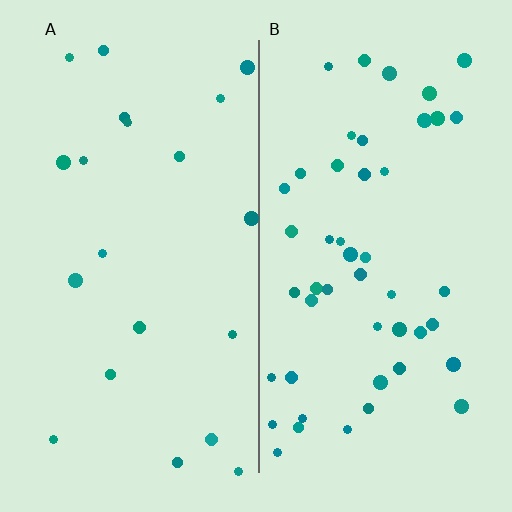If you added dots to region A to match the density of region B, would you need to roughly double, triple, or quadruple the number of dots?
Approximately double.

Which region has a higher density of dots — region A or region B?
B (the right).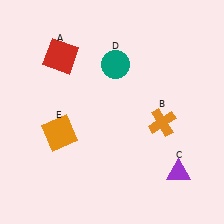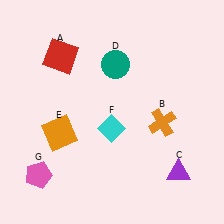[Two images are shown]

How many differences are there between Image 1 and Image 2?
There are 2 differences between the two images.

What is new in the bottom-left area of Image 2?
A pink pentagon (G) was added in the bottom-left area of Image 2.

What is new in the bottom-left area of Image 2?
A cyan diamond (F) was added in the bottom-left area of Image 2.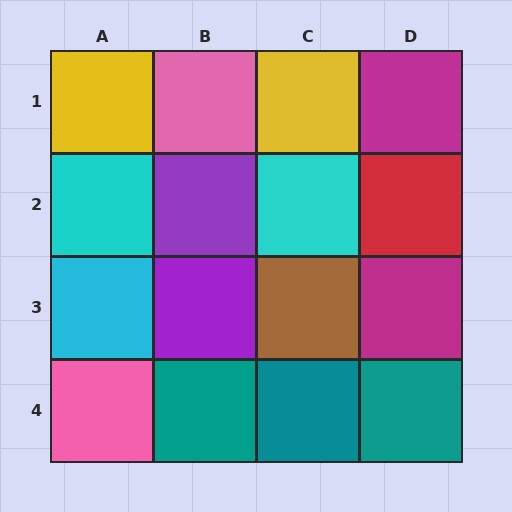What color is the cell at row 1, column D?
Magenta.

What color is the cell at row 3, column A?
Cyan.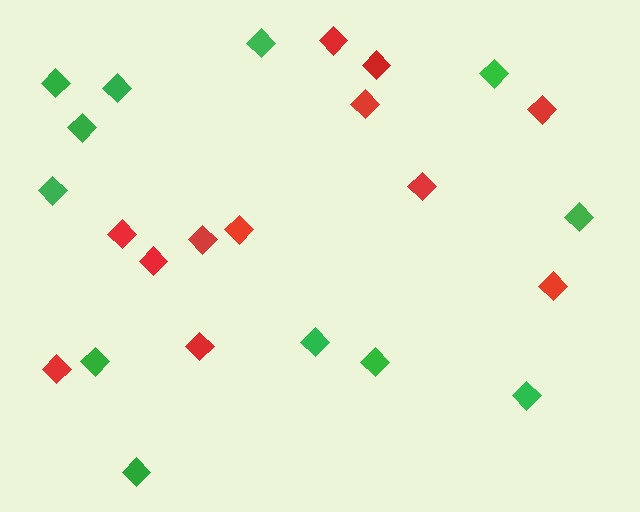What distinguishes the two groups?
There are 2 groups: one group of green diamonds (12) and one group of red diamonds (12).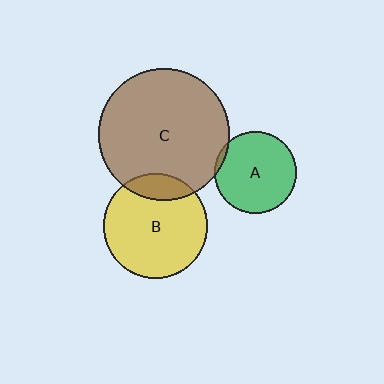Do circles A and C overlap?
Yes.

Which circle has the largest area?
Circle C (brown).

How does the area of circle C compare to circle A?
Approximately 2.6 times.